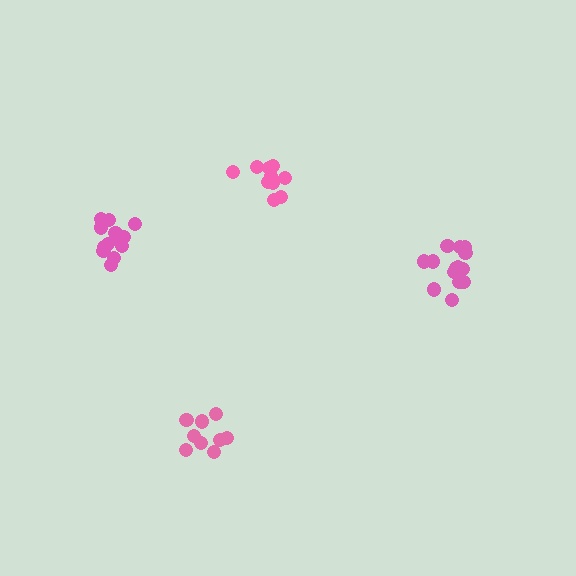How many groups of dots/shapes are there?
There are 4 groups.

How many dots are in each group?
Group 1: 14 dots, Group 2: 10 dots, Group 3: 14 dots, Group 4: 9 dots (47 total).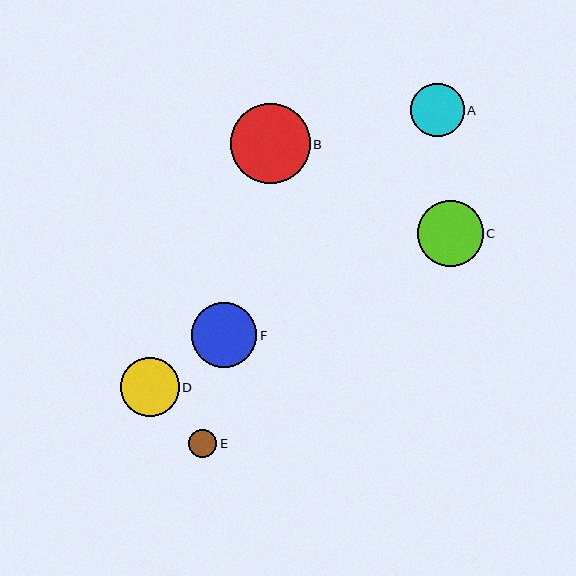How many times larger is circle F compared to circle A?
Circle F is approximately 1.2 times the size of circle A.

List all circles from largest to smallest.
From largest to smallest: B, C, F, D, A, E.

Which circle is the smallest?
Circle E is the smallest with a size of approximately 28 pixels.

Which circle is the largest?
Circle B is the largest with a size of approximately 80 pixels.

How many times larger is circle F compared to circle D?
Circle F is approximately 1.1 times the size of circle D.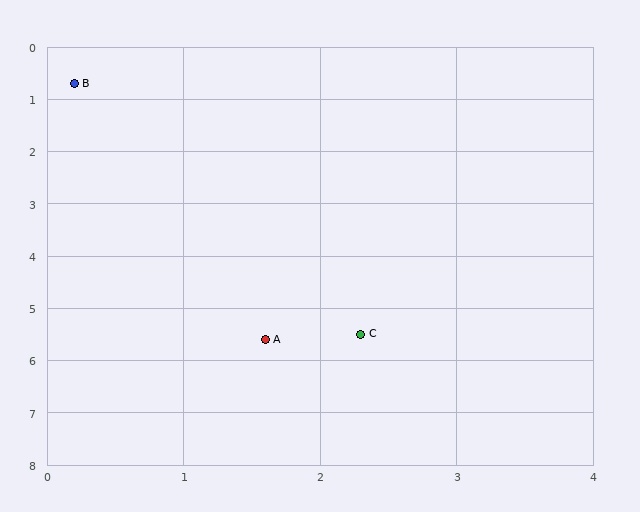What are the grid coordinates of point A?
Point A is at approximately (1.6, 5.6).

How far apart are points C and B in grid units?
Points C and B are about 5.2 grid units apart.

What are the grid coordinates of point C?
Point C is at approximately (2.3, 5.5).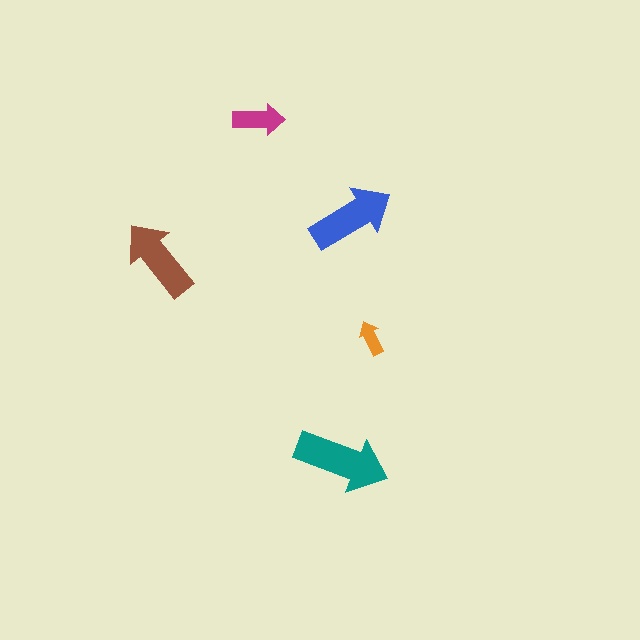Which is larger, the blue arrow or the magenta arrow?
The blue one.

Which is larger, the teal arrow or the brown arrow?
The teal one.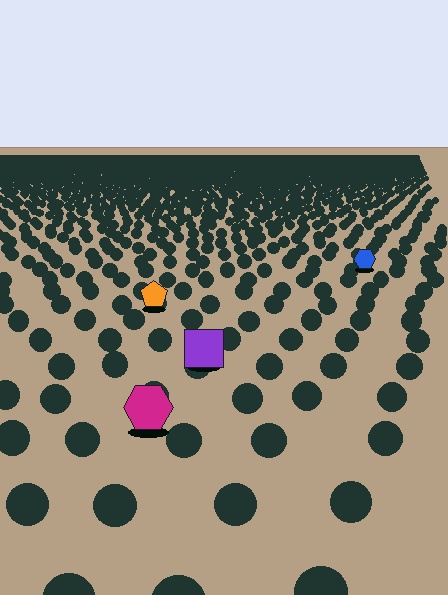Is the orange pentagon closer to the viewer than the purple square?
No. The purple square is closer — you can tell from the texture gradient: the ground texture is coarser near it.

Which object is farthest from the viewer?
The blue hexagon is farthest from the viewer. It appears smaller and the ground texture around it is denser.